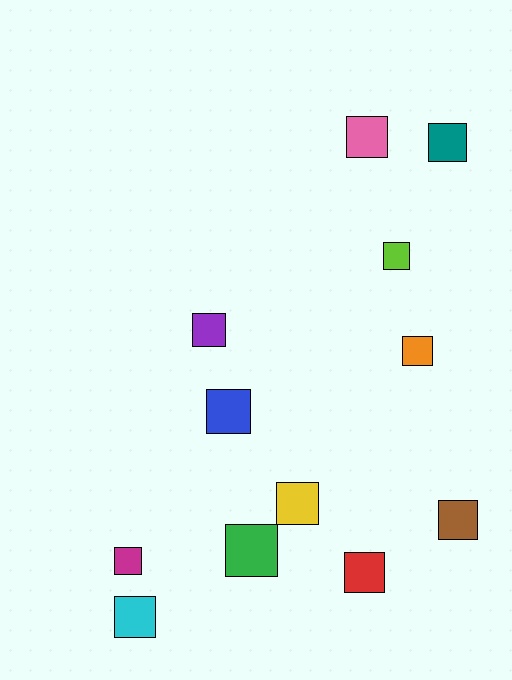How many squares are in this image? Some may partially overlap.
There are 12 squares.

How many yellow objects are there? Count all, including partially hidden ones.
There is 1 yellow object.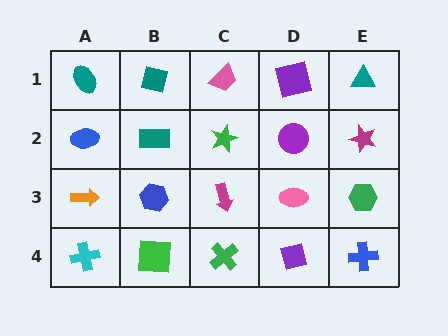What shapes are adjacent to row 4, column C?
A magenta arrow (row 3, column C), a green square (row 4, column B), a purple square (row 4, column D).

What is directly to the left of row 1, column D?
A pink trapezoid.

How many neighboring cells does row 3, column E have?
3.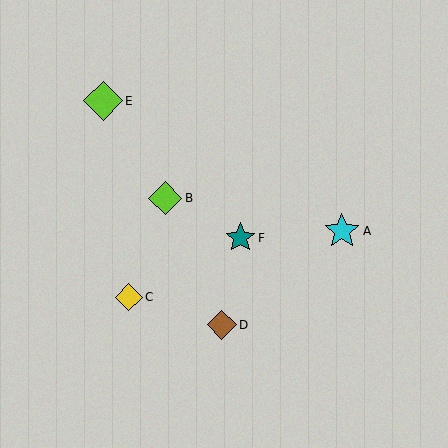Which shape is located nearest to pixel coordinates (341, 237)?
The cyan star (labeled A) at (342, 231) is nearest to that location.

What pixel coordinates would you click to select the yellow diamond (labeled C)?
Click at (129, 297) to select the yellow diamond C.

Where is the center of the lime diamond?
The center of the lime diamond is at (165, 198).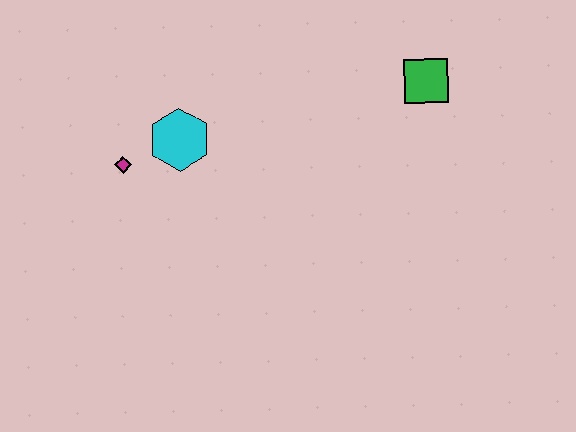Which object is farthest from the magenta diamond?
The green square is farthest from the magenta diamond.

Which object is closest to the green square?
The cyan hexagon is closest to the green square.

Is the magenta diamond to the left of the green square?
Yes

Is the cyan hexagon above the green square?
No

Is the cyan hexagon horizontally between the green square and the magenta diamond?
Yes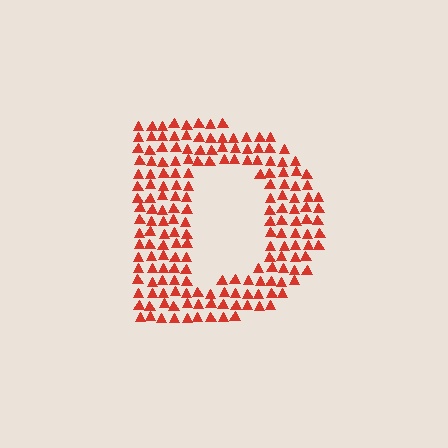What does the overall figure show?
The overall figure shows the letter D.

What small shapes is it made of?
It is made of small triangles.